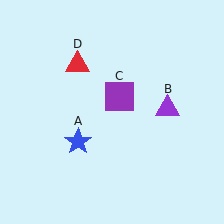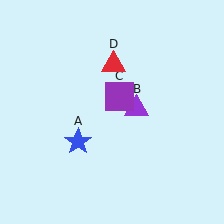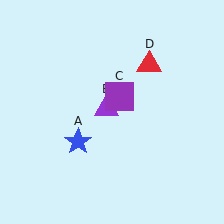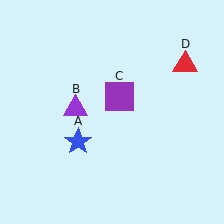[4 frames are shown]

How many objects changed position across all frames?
2 objects changed position: purple triangle (object B), red triangle (object D).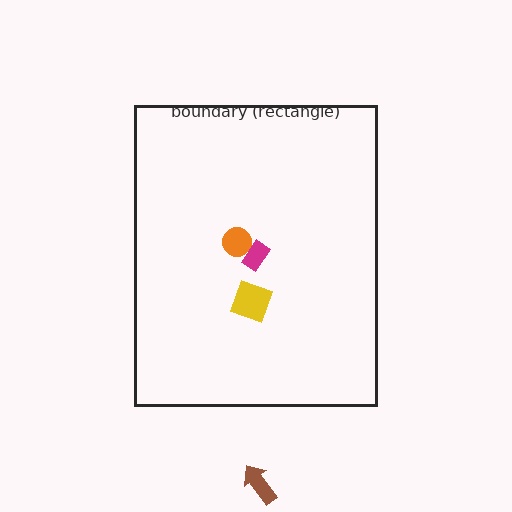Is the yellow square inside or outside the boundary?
Inside.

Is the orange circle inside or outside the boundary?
Inside.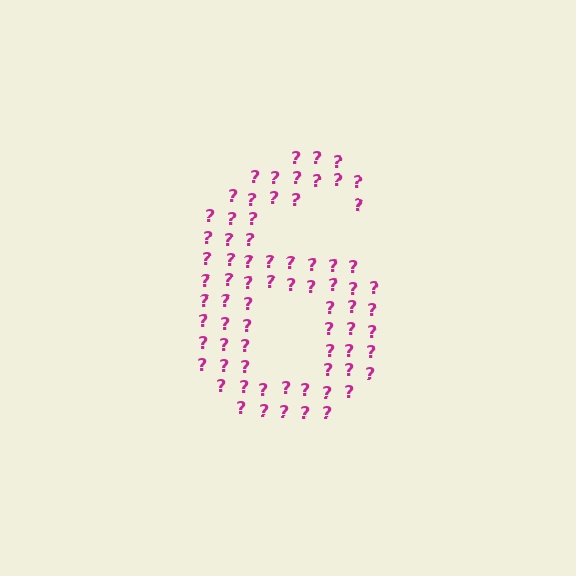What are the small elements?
The small elements are question marks.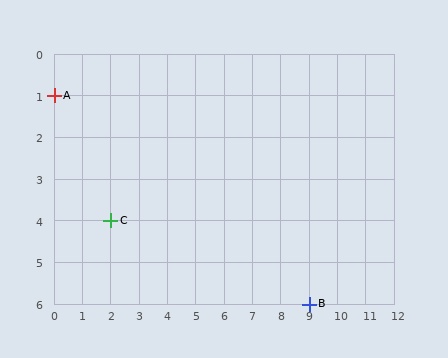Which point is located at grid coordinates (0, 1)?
Point A is at (0, 1).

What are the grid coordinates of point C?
Point C is at grid coordinates (2, 4).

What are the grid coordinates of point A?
Point A is at grid coordinates (0, 1).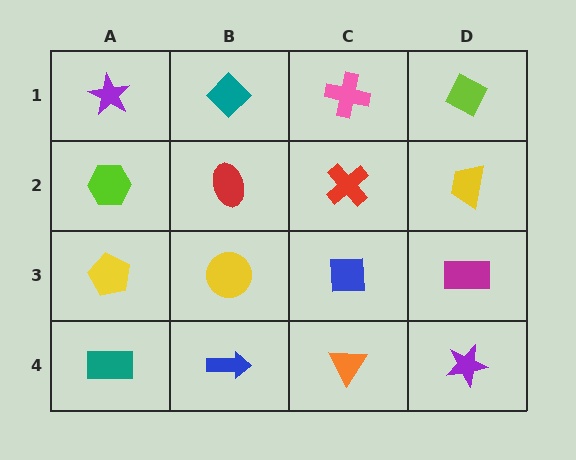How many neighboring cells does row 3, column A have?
3.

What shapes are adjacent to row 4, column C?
A blue square (row 3, column C), a blue arrow (row 4, column B), a purple star (row 4, column D).